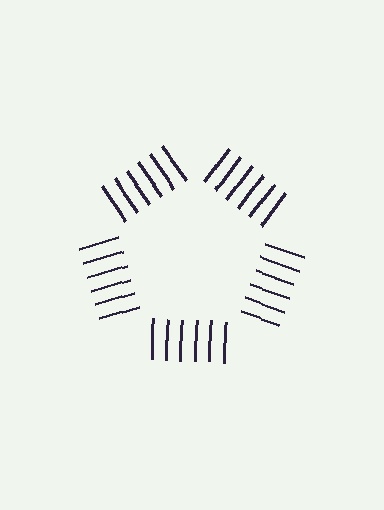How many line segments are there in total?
30 — 6 along each of the 5 edges.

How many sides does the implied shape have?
5 sides — the line-ends trace a pentagon.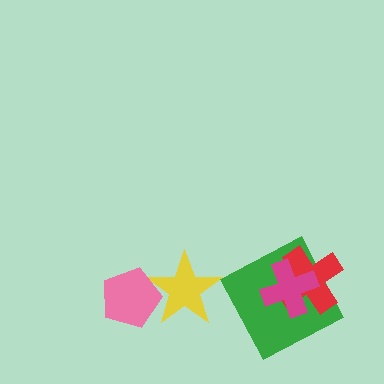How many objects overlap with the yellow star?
1 object overlaps with the yellow star.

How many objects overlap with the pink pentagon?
1 object overlaps with the pink pentagon.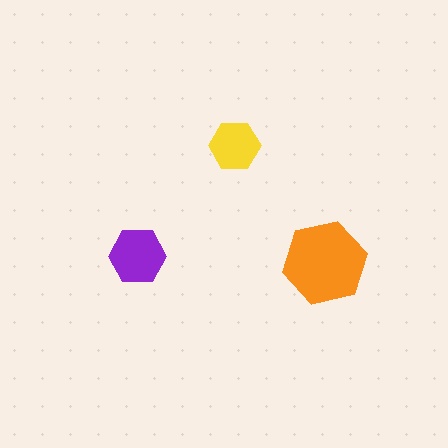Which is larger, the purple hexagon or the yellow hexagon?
The purple one.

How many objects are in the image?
There are 3 objects in the image.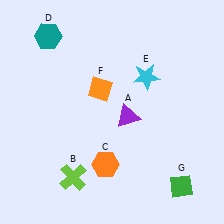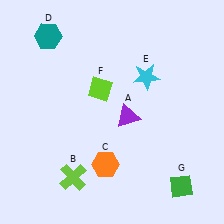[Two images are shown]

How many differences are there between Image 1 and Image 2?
There is 1 difference between the two images.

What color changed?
The diamond (F) changed from orange in Image 1 to lime in Image 2.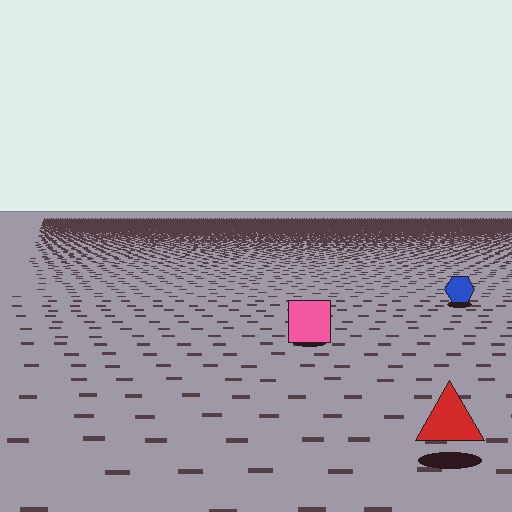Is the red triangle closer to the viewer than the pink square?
Yes. The red triangle is closer — you can tell from the texture gradient: the ground texture is coarser near it.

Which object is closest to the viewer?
The red triangle is closest. The texture marks near it are larger and more spread out.